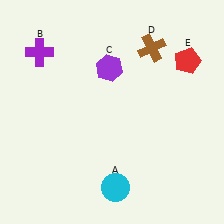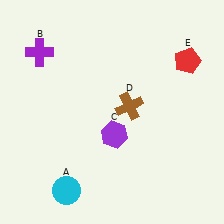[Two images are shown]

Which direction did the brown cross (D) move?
The brown cross (D) moved down.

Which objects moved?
The objects that moved are: the cyan circle (A), the purple hexagon (C), the brown cross (D).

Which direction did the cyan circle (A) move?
The cyan circle (A) moved left.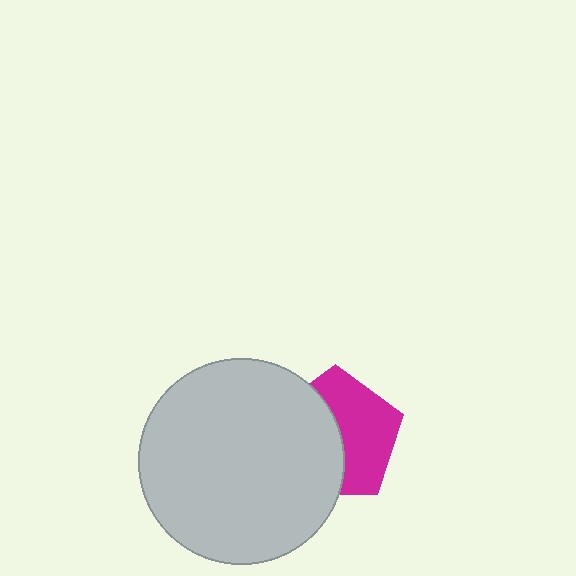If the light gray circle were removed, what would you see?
You would see the complete magenta pentagon.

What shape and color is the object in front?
The object in front is a light gray circle.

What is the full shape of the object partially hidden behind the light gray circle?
The partially hidden object is a magenta pentagon.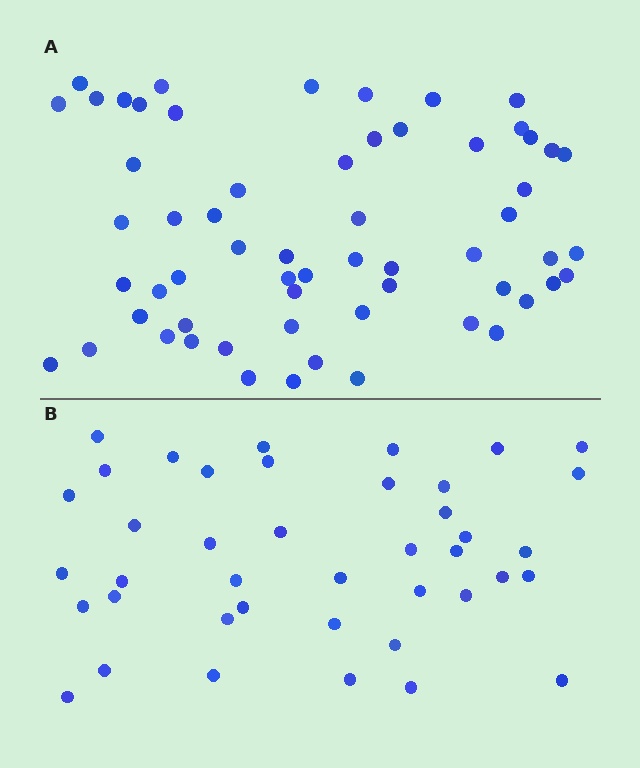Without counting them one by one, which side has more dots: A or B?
Region A (the top region) has more dots.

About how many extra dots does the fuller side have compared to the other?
Region A has approximately 20 more dots than region B.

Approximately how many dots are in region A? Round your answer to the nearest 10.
About 60 dots.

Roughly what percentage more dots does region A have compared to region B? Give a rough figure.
About 45% more.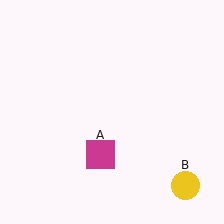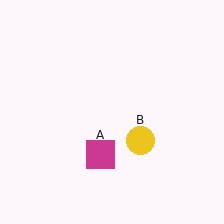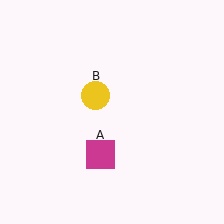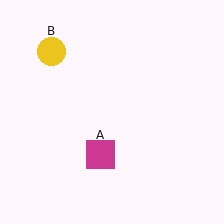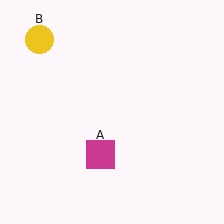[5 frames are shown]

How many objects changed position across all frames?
1 object changed position: yellow circle (object B).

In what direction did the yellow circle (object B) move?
The yellow circle (object B) moved up and to the left.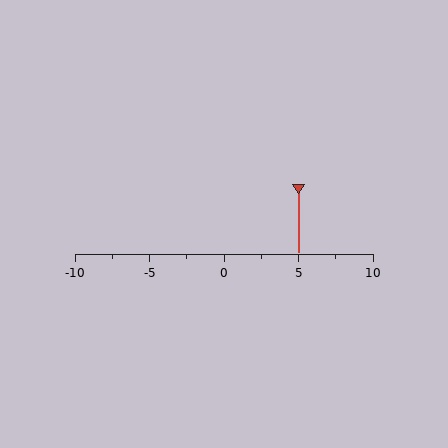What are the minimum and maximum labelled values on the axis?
The axis runs from -10 to 10.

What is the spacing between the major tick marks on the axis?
The major ticks are spaced 5 apart.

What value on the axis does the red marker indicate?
The marker indicates approximately 5.